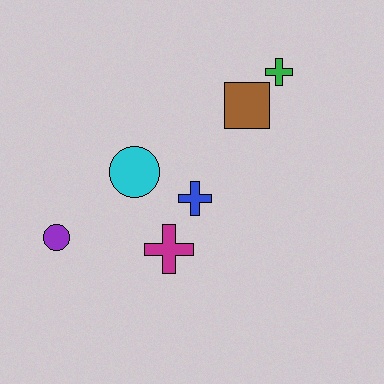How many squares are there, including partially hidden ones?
There is 1 square.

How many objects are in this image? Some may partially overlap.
There are 6 objects.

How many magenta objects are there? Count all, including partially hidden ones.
There is 1 magenta object.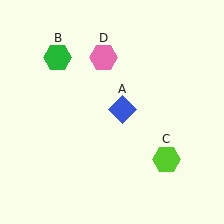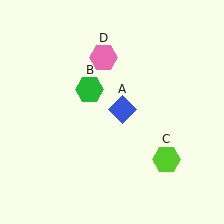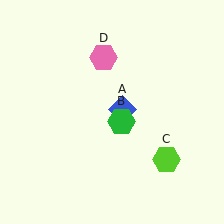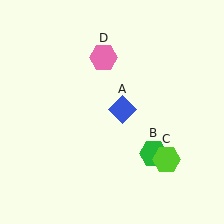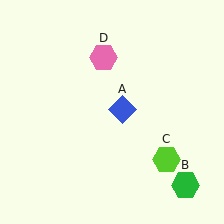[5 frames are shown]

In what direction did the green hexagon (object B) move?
The green hexagon (object B) moved down and to the right.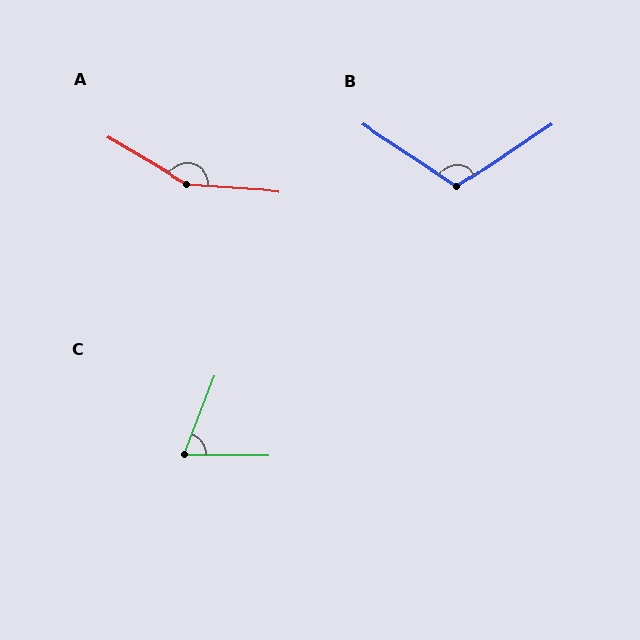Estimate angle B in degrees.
Approximately 113 degrees.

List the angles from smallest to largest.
C (69°), B (113°), A (154°).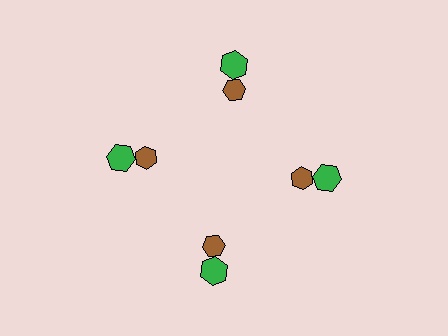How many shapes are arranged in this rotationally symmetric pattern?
There are 8 shapes, arranged in 4 groups of 2.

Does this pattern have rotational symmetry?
Yes, this pattern has 4-fold rotational symmetry. It looks the same after rotating 90 degrees around the center.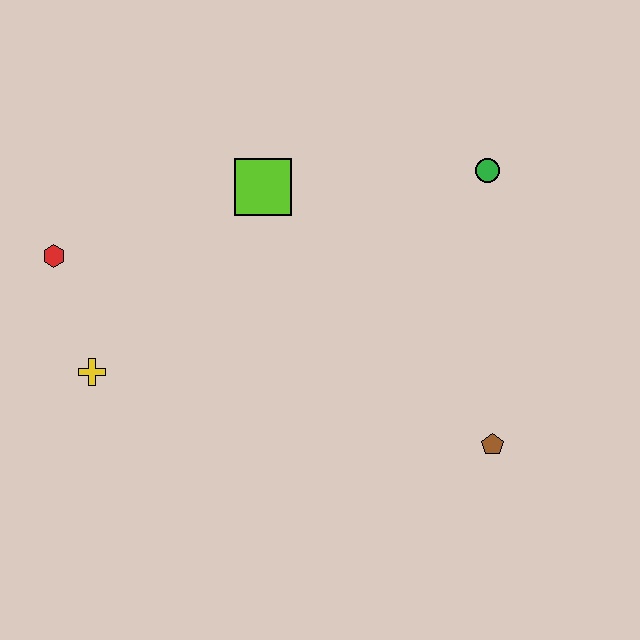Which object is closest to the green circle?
The lime square is closest to the green circle.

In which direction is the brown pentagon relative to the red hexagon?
The brown pentagon is to the right of the red hexagon.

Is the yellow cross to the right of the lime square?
No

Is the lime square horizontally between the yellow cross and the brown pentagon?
Yes